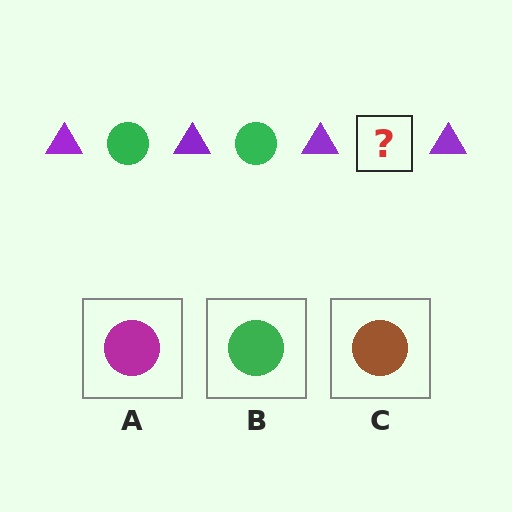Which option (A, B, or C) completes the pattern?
B.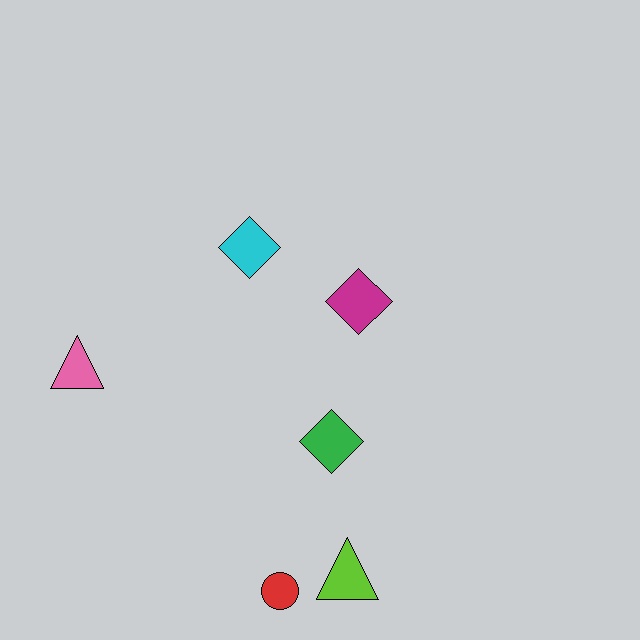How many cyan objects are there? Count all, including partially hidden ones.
There is 1 cyan object.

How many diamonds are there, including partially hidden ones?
There are 3 diamonds.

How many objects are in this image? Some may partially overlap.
There are 6 objects.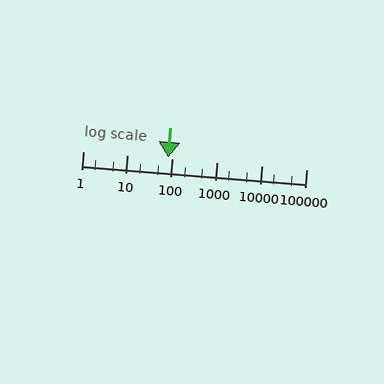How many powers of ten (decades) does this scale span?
The scale spans 5 decades, from 1 to 100000.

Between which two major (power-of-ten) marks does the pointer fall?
The pointer is between 10 and 100.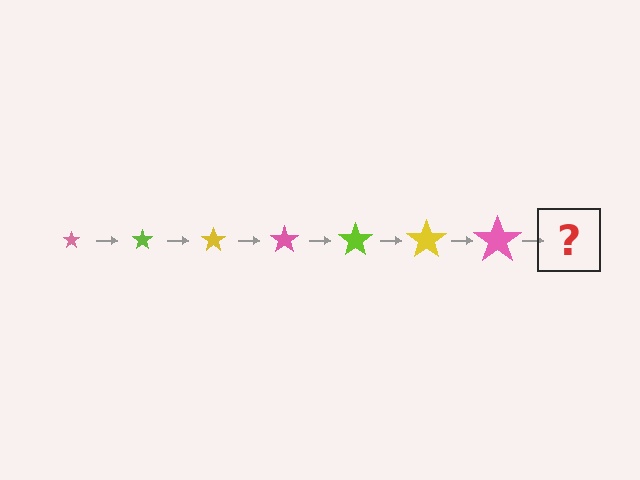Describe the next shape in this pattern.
It should be a lime star, larger than the previous one.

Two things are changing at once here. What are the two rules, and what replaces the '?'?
The two rules are that the star grows larger each step and the color cycles through pink, lime, and yellow. The '?' should be a lime star, larger than the previous one.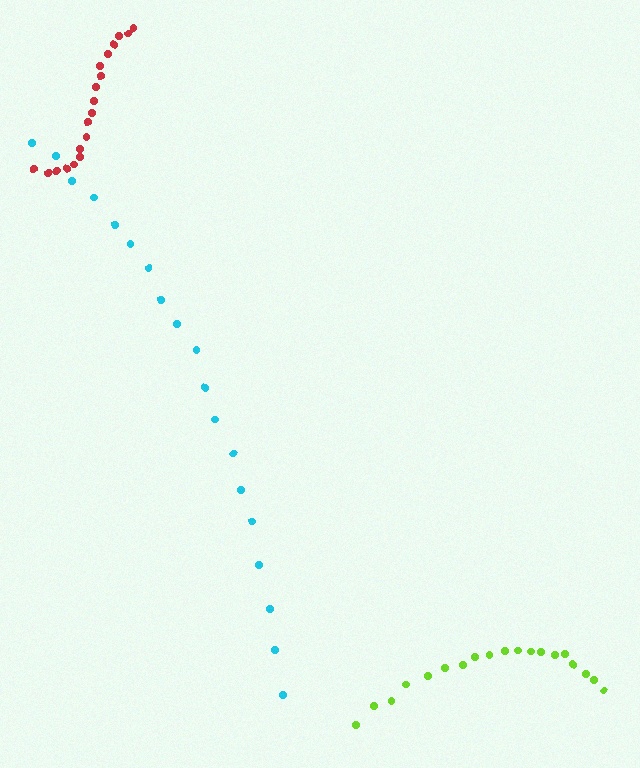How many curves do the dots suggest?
There are 3 distinct paths.